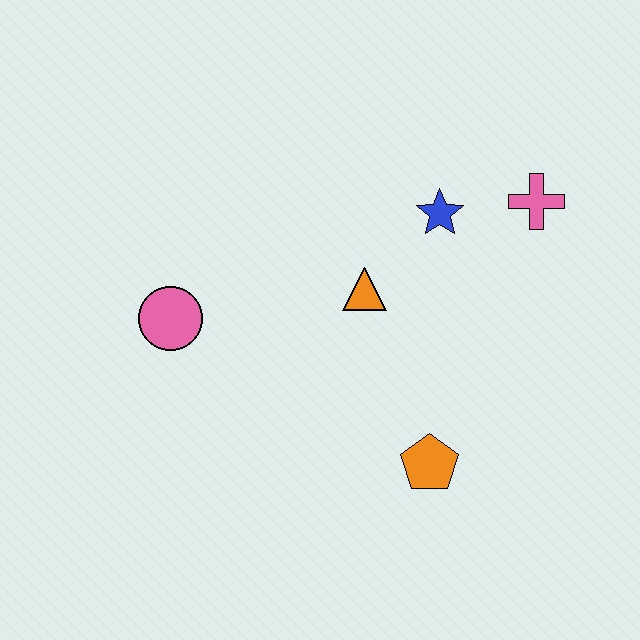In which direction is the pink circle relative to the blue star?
The pink circle is to the left of the blue star.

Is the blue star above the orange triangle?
Yes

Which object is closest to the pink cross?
The blue star is closest to the pink cross.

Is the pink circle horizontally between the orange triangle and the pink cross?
No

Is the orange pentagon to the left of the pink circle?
No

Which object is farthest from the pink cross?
The pink circle is farthest from the pink cross.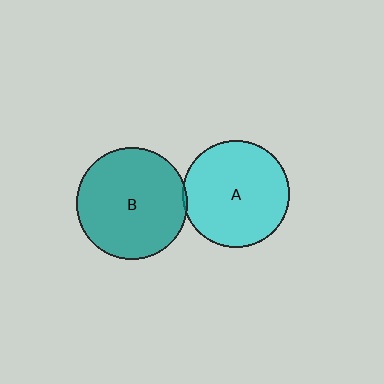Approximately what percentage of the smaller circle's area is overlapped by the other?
Approximately 5%.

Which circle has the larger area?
Circle B (teal).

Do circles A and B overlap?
Yes.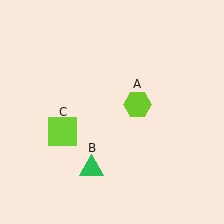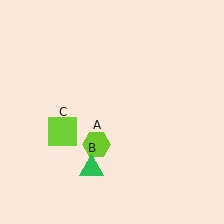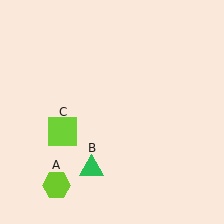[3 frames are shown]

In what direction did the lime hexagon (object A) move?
The lime hexagon (object A) moved down and to the left.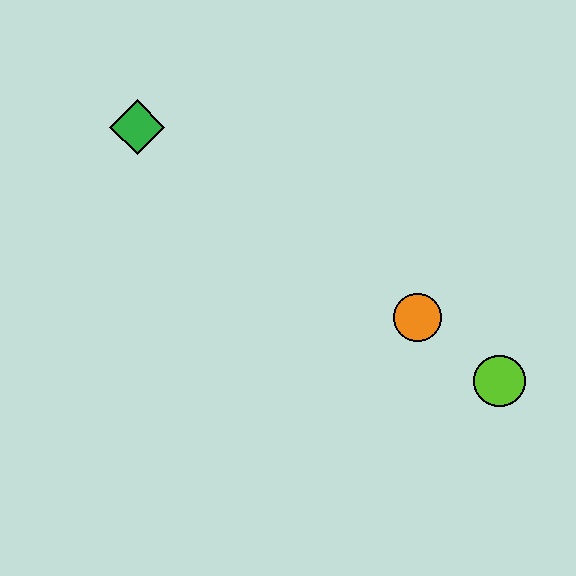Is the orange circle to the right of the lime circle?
No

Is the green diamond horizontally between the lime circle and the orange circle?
No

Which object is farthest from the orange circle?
The green diamond is farthest from the orange circle.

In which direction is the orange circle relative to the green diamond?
The orange circle is to the right of the green diamond.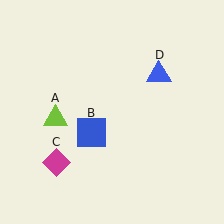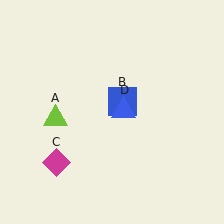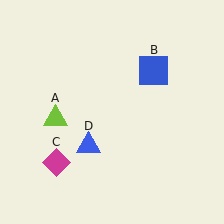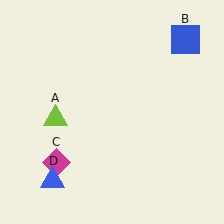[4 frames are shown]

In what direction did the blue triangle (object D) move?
The blue triangle (object D) moved down and to the left.